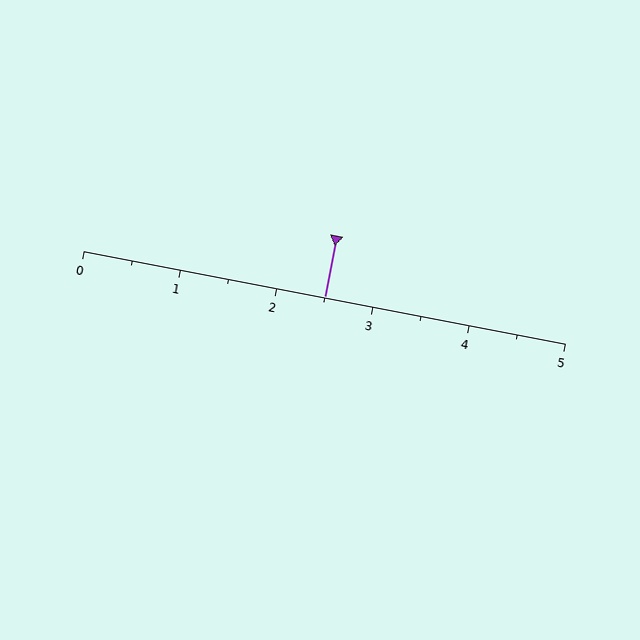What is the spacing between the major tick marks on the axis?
The major ticks are spaced 1 apart.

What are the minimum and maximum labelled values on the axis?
The axis runs from 0 to 5.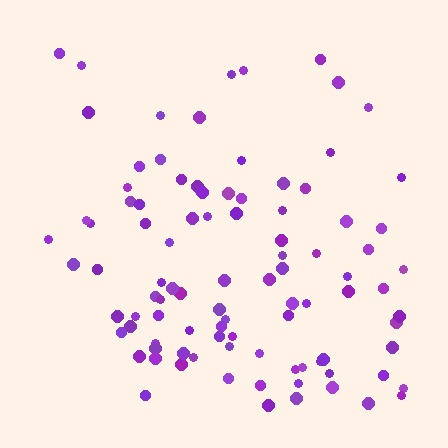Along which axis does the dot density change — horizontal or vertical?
Vertical.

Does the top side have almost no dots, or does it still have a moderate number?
Still a moderate number, just noticeably fewer than the bottom.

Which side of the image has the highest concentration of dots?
The bottom.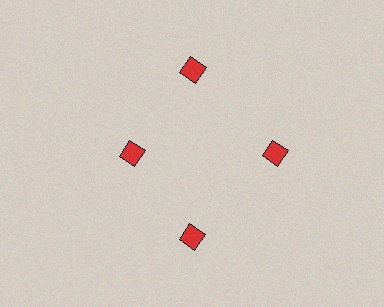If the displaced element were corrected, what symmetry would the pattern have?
It would have 4-fold rotational symmetry — the pattern would map onto itself every 90 degrees.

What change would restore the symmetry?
The symmetry would be restored by moving it outward, back onto the ring so that all 4 diamonds sit at equal angles and equal distance from the center.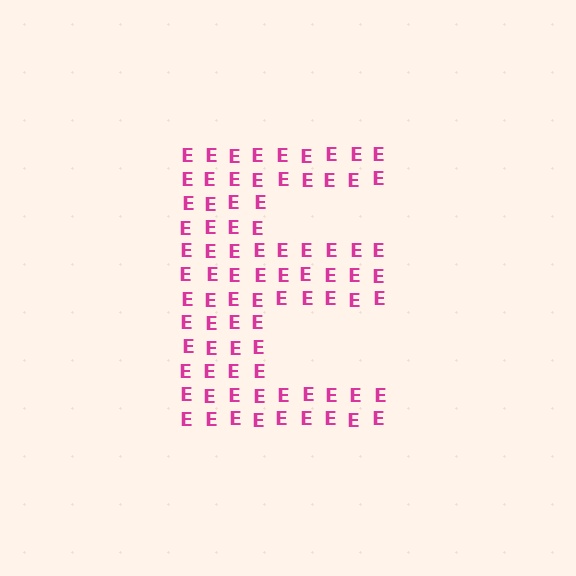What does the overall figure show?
The overall figure shows the letter E.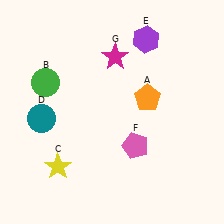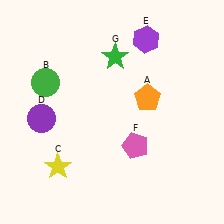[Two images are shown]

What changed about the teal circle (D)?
In Image 1, D is teal. In Image 2, it changed to purple.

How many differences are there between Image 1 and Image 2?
There are 2 differences between the two images.